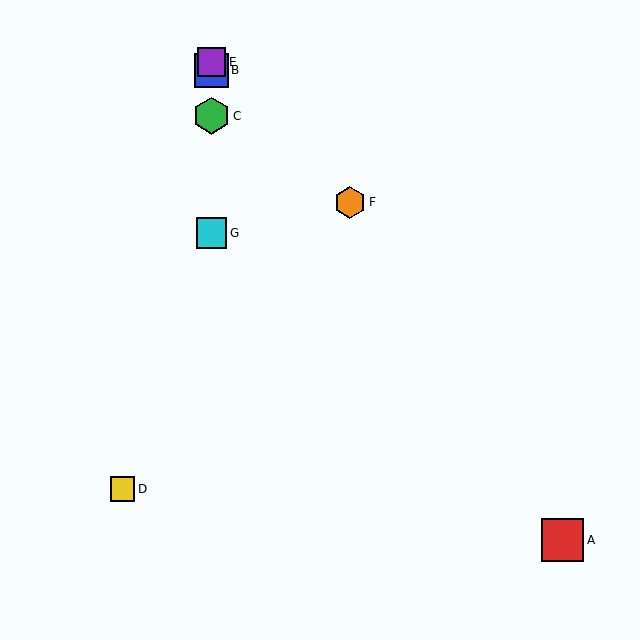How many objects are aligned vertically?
4 objects (B, C, E, G) are aligned vertically.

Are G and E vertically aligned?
Yes, both are at x≈212.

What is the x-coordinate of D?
Object D is at x≈123.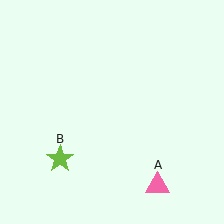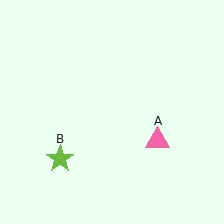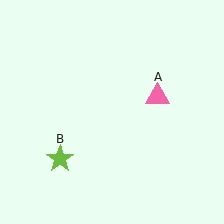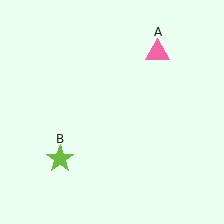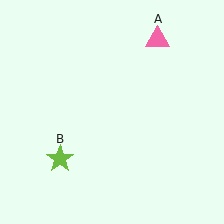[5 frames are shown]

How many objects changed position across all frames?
1 object changed position: pink triangle (object A).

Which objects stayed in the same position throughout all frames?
Lime star (object B) remained stationary.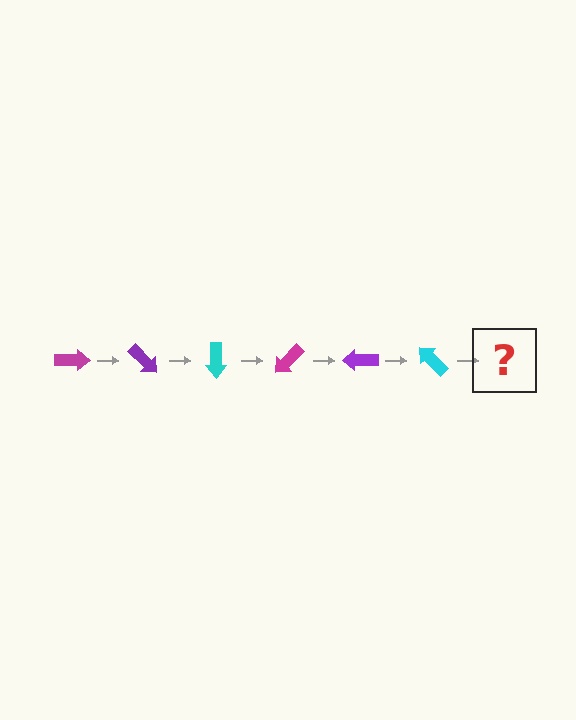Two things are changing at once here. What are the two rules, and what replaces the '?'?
The two rules are that it rotates 45 degrees each step and the color cycles through magenta, purple, and cyan. The '?' should be a magenta arrow, rotated 270 degrees from the start.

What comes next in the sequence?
The next element should be a magenta arrow, rotated 270 degrees from the start.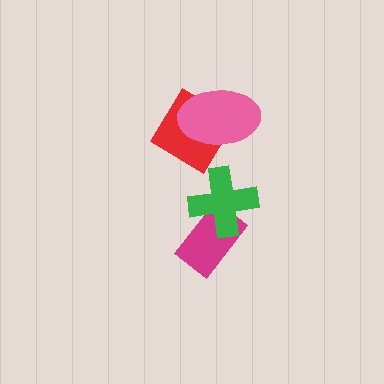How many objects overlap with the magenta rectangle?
1 object overlaps with the magenta rectangle.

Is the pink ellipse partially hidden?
No, no other shape covers it.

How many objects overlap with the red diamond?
1 object overlaps with the red diamond.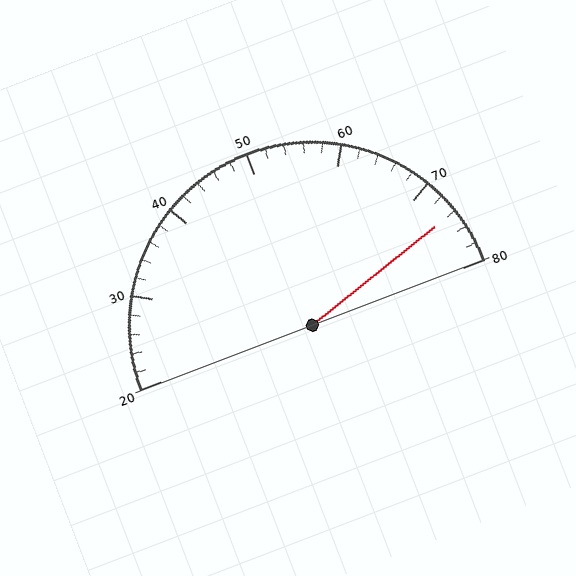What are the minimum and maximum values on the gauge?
The gauge ranges from 20 to 80.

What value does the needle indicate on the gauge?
The needle indicates approximately 74.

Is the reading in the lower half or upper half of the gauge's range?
The reading is in the upper half of the range (20 to 80).